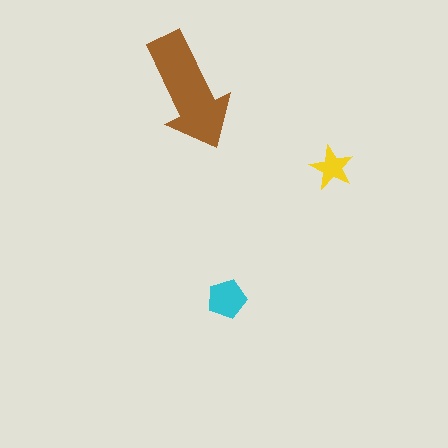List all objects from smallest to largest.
The yellow star, the cyan pentagon, the brown arrow.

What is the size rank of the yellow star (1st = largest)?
3rd.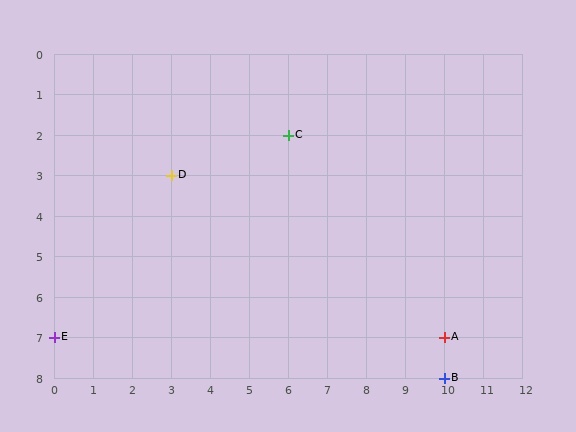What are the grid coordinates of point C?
Point C is at grid coordinates (6, 2).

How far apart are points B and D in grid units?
Points B and D are 7 columns and 5 rows apart (about 8.6 grid units diagonally).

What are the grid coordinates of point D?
Point D is at grid coordinates (3, 3).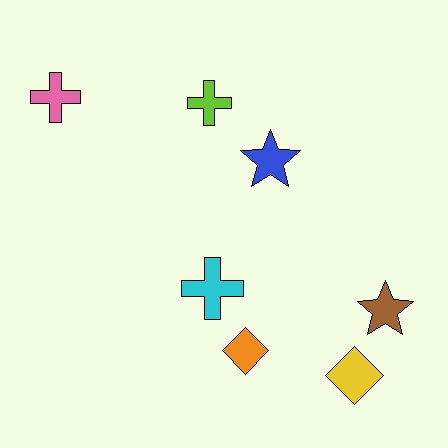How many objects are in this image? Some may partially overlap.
There are 7 objects.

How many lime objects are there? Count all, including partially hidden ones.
There is 1 lime object.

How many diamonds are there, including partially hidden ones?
There are 2 diamonds.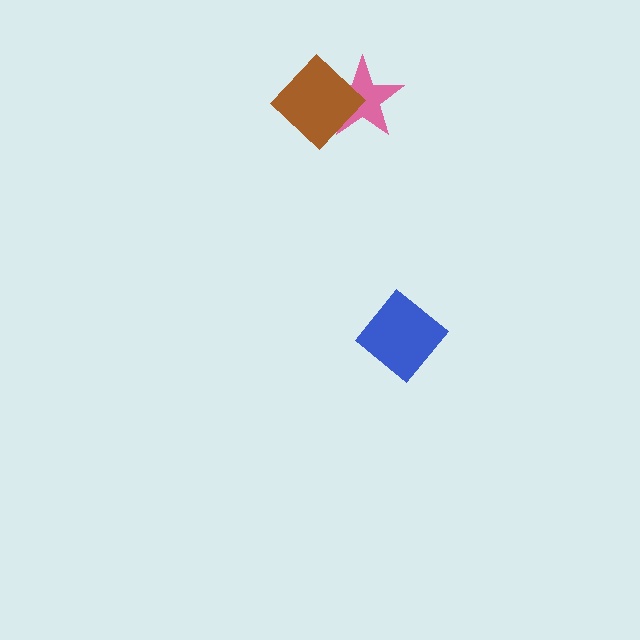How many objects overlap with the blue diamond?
0 objects overlap with the blue diamond.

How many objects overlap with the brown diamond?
1 object overlaps with the brown diamond.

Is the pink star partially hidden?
Yes, it is partially covered by another shape.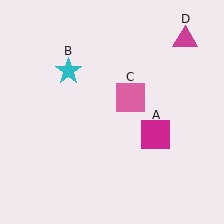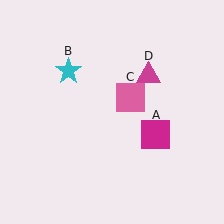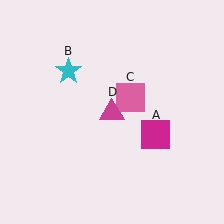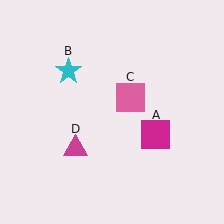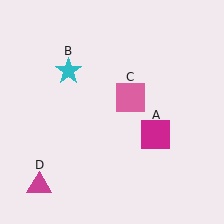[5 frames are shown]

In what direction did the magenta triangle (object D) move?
The magenta triangle (object D) moved down and to the left.